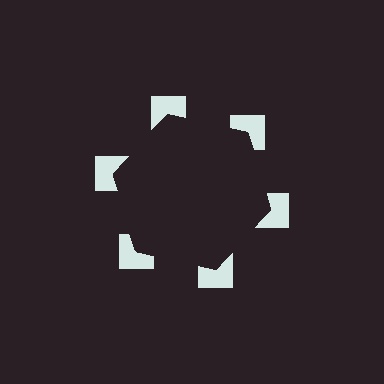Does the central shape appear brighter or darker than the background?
It typically appears slightly darker than the background, even though no actual brightness change is drawn.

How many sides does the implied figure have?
6 sides.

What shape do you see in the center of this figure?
An illusory hexagon — its edges are inferred from the aligned wedge cuts in the notched squares, not physically drawn.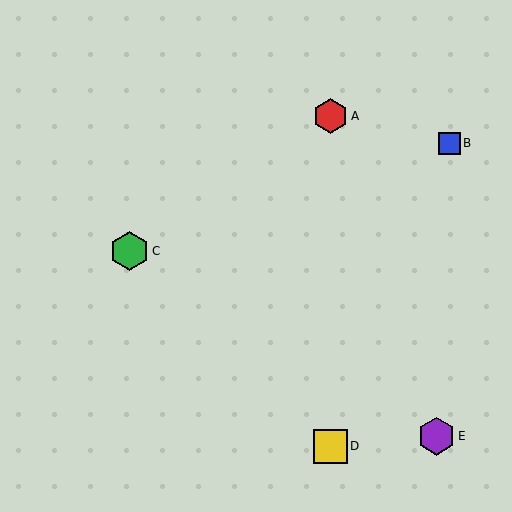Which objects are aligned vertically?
Objects A, D are aligned vertically.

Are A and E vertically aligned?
No, A is at x≈330 and E is at x≈436.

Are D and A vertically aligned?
Yes, both are at x≈330.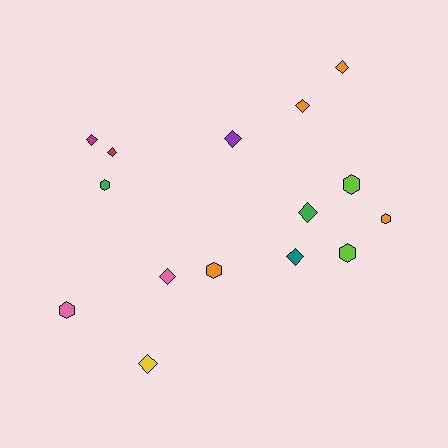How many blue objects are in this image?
There are no blue objects.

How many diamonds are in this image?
There are 9 diamonds.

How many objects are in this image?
There are 15 objects.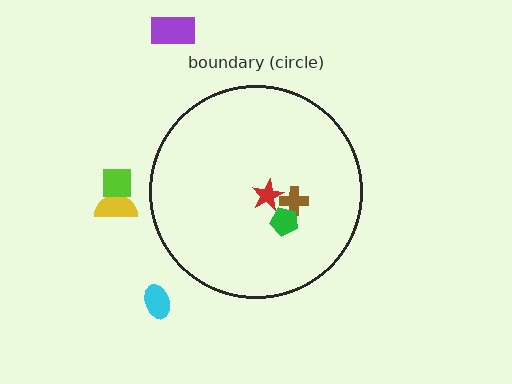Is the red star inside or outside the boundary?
Inside.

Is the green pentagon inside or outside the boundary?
Inside.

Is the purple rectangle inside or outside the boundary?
Outside.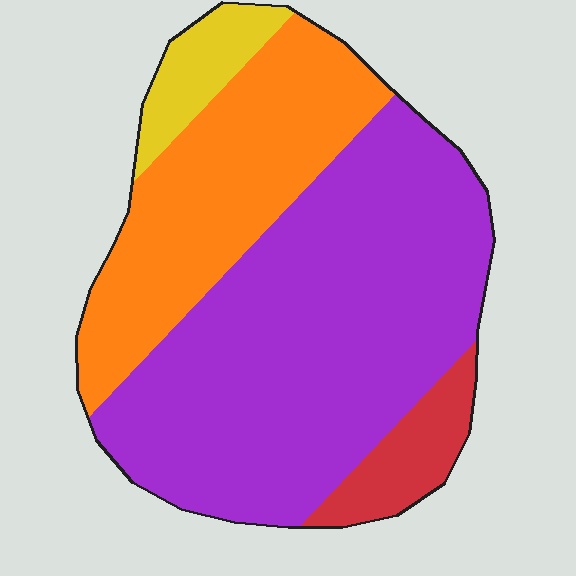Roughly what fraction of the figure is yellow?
Yellow covers 7% of the figure.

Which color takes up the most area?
Purple, at roughly 55%.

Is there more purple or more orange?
Purple.